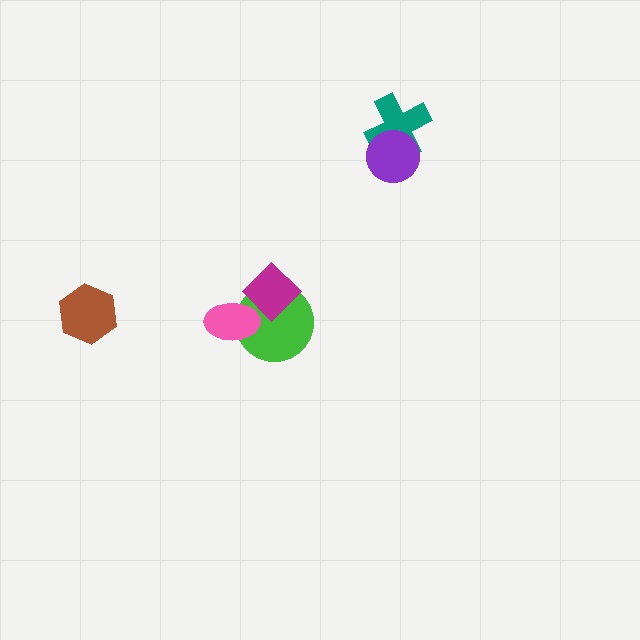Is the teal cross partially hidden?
Yes, it is partially covered by another shape.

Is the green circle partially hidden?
Yes, it is partially covered by another shape.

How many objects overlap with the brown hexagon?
0 objects overlap with the brown hexagon.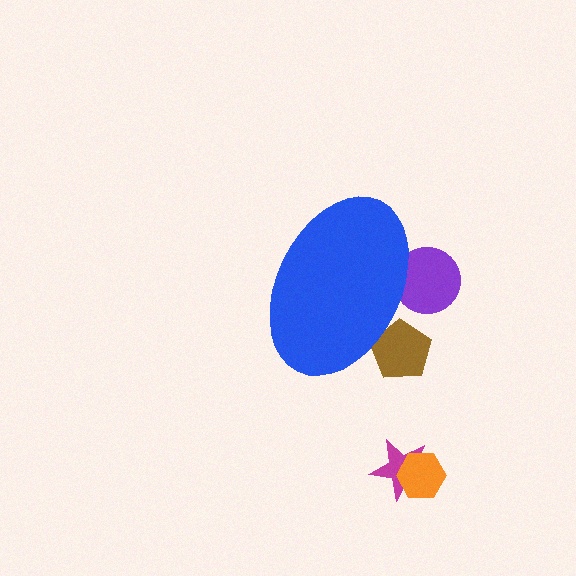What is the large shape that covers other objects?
A blue ellipse.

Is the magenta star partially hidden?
No, the magenta star is fully visible.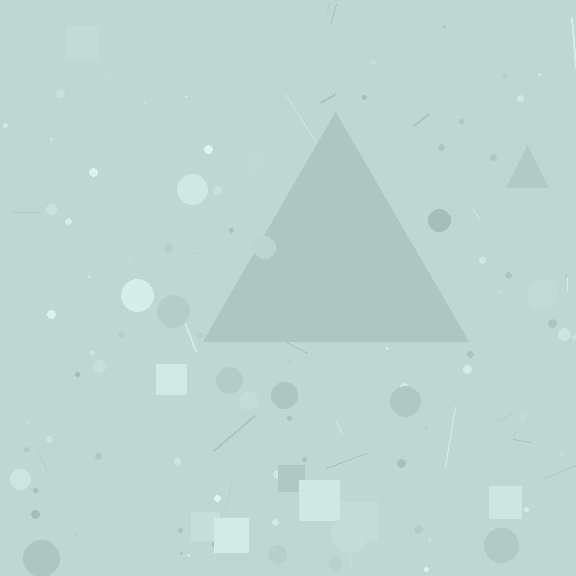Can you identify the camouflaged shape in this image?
The camouflaged shape is a triangle.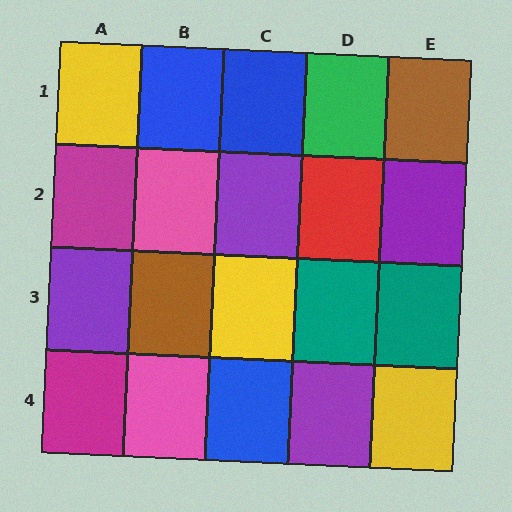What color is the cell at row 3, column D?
Teal.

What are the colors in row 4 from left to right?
Magenta, pink, blue, purple, yellow.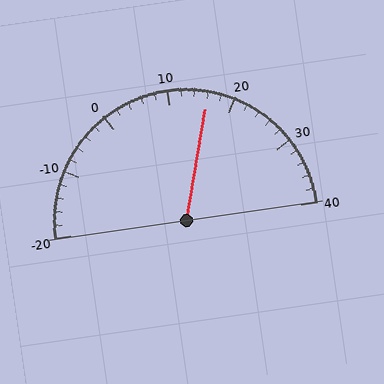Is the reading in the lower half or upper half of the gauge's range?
The reading is in the upper half of the range (-20 to 40).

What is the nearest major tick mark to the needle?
The nearest major tick mark is 20.